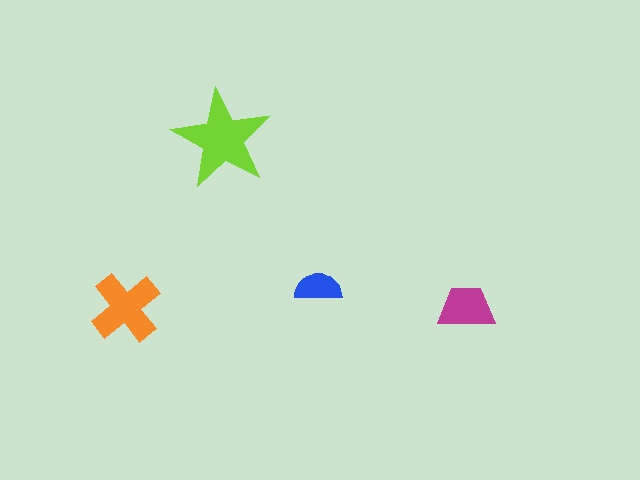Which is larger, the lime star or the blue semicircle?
The lime star.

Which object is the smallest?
The blue semicircle.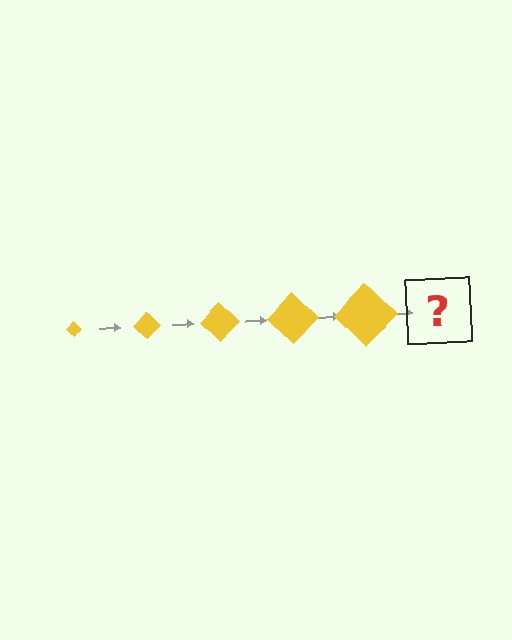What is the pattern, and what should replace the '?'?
The pattern is that the diamond gets progressively larger each step. The '?' should be a yellow diamond, larger than the previous one.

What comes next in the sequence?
The next element should be a yellow diamond, larger than the previous one.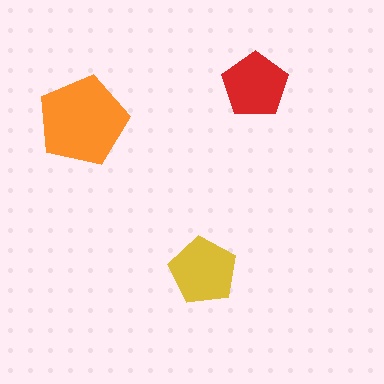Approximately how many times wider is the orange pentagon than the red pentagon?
About 1.5 times wider.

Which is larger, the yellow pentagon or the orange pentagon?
The orange one.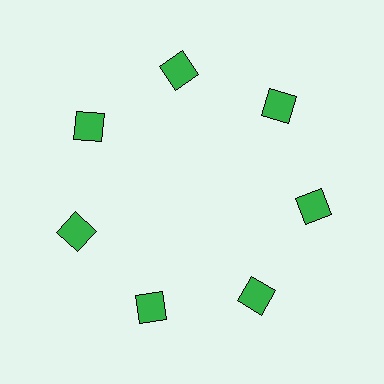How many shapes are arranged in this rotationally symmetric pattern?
There are 7 shapes, arranged in 7 groups of 1.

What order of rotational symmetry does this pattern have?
This pattern has 7-fold rotational symmetry.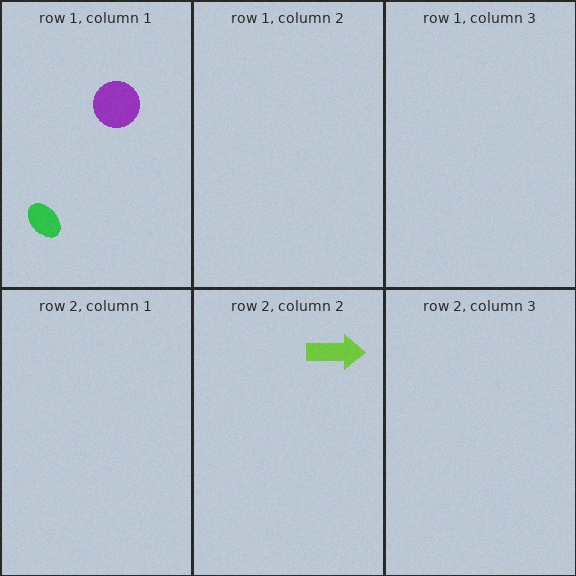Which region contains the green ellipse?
The row 1, column 1 region.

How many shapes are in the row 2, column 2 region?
1.